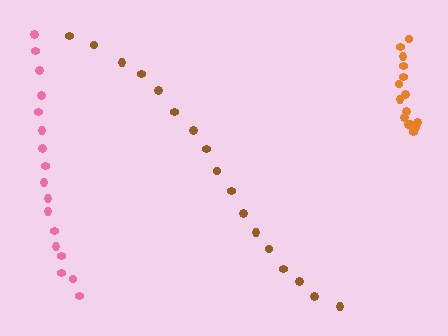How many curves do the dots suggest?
There are 3 distinct paths.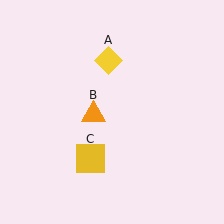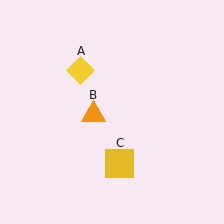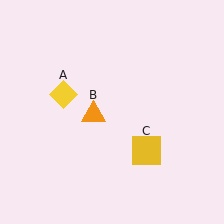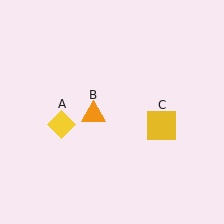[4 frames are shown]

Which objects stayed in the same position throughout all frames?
Orange triangle (object B) remained stationary.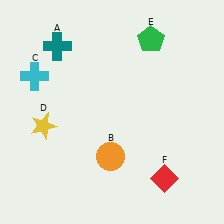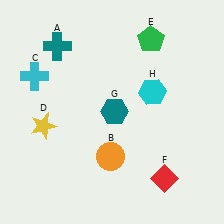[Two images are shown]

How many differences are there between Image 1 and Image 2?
There are 2 differences between the two images.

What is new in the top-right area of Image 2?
A cyan hexagon (H) was added in the top-right area of Image 2.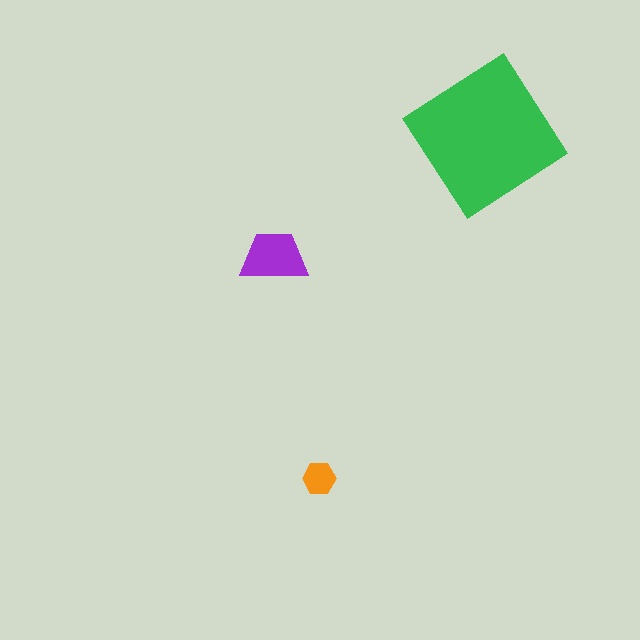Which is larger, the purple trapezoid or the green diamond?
The green diamond.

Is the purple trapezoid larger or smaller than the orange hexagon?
Larger.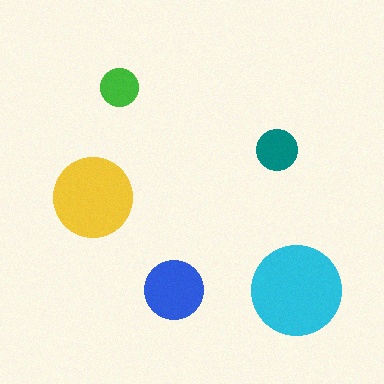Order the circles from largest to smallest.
the cyan one, the yellow one, the blue one, the teal one, the green one.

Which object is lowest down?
The cyan circle is bottommost.